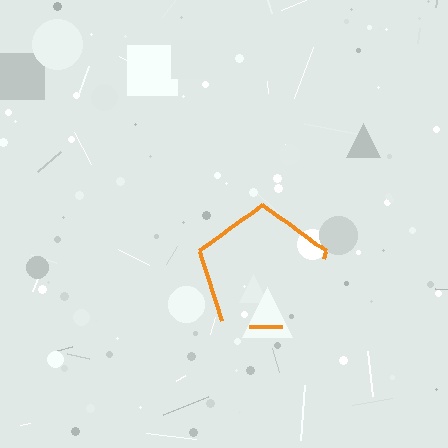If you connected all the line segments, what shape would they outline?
They would outline a pentagon.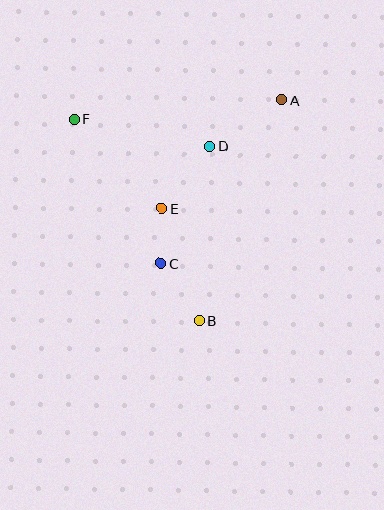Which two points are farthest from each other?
Points B and F are farthest from each other.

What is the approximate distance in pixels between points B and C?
The distance between B and C is approximately 70 pixels.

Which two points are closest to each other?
Points C and E are closest to each other.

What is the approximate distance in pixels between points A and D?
The distance between A and D is approximately 86 pixels.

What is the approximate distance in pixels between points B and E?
The distance between B and E is approximately 118 pixels.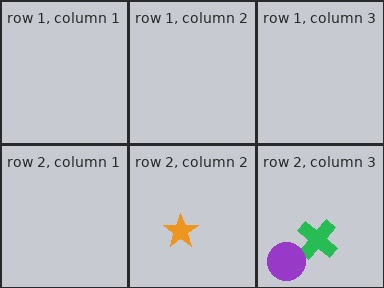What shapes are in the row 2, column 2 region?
The orange star.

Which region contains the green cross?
The row 2, column 3 region.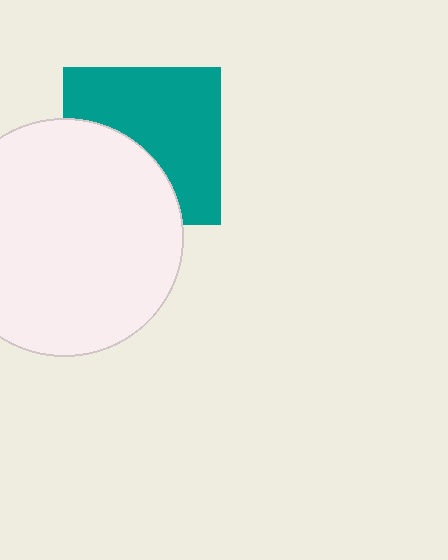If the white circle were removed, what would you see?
You would see the complete teal square.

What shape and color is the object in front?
The object in front is a white circle.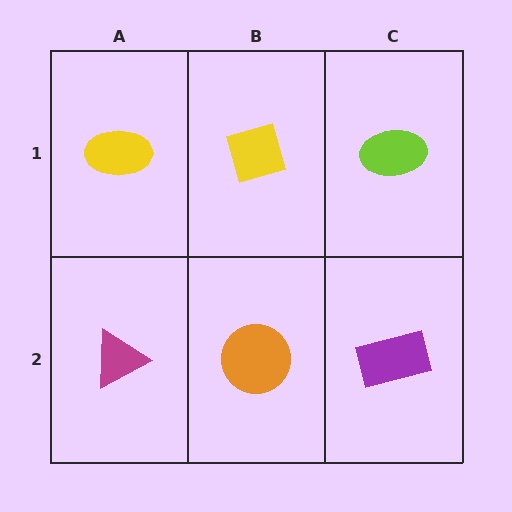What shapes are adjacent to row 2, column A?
A yellow ellipse (row 1, column A), an orange circle (row 2, column B).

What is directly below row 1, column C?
A purple rectangle.